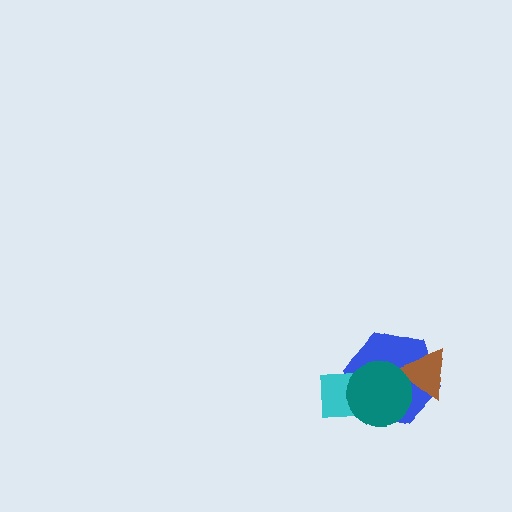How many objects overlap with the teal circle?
3 objects overlap with the teal circle.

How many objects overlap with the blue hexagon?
3 objects overlap with the blue hexagon.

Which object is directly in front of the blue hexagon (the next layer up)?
The brown triangle is directly in front of the blue hexagon.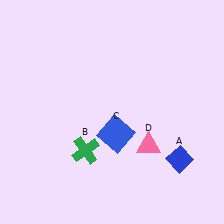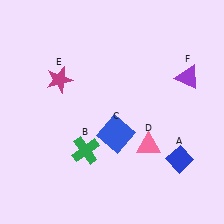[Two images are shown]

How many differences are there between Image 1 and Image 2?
There are 2 differences between the two images.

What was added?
A magenta star (E), a purple triangle (F) were added in Image 2.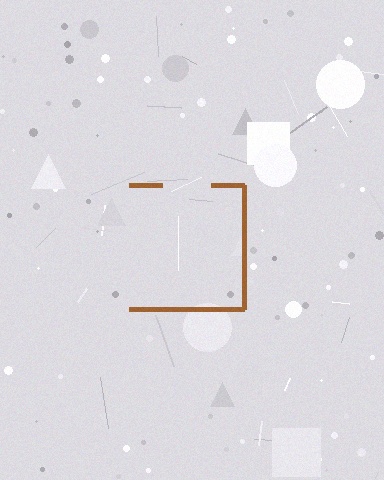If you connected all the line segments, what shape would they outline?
They would outline a square.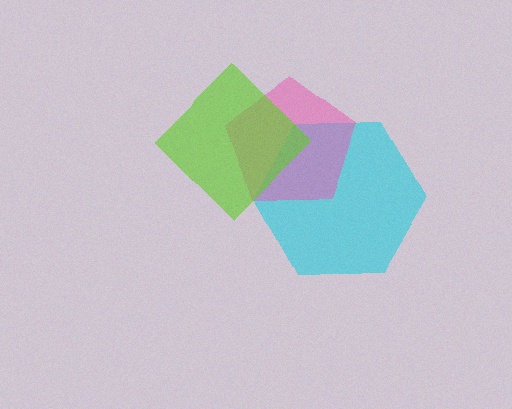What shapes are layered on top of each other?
The layered shapes are: a cyan hexagon, a pink pentagon, a lime diamond.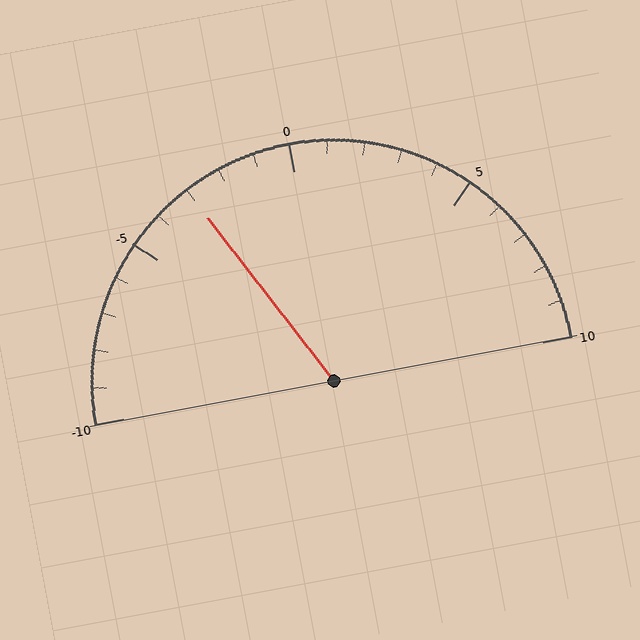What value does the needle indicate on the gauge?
The needle indicates approximately -3.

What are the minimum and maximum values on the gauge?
The gauge ranges from -10 to 10.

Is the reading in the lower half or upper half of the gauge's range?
The reading is in the lower half of the range (-10 to 10).